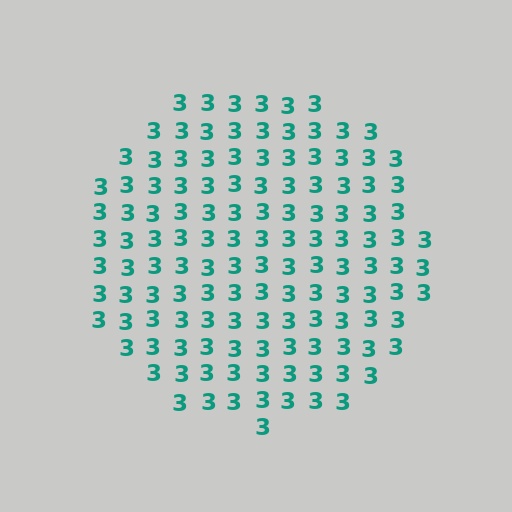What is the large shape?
The large shape is a circle.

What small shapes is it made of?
It is made of small digit 3's.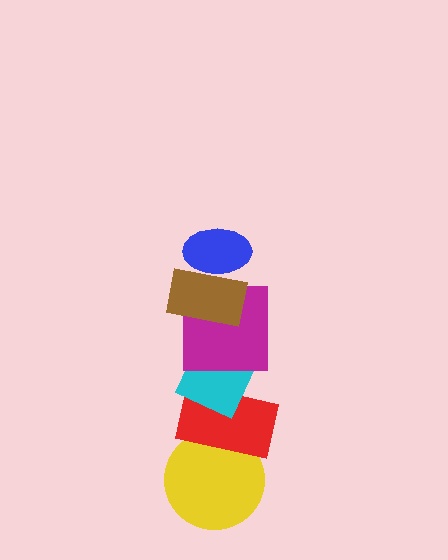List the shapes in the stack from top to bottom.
From top to bottom: the blue ellipse, the brown rectangle, the magenta square, the cyan diamond, the red rectangle, the yellow circle.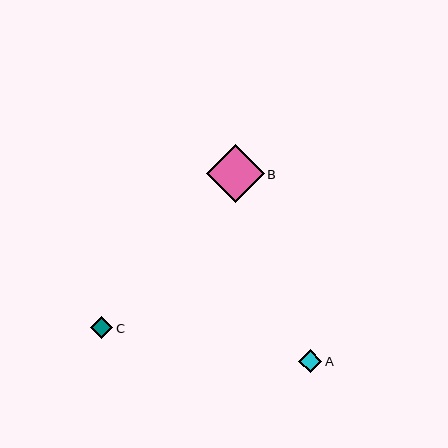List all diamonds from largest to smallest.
From largest to smallest: B, A, C.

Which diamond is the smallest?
Diamond C is the smallest with a size of approximately 22 pixels.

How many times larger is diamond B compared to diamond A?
Diamond B is approximately 2.5 times the size of diamond A.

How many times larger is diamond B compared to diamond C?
Diamond B is approximately 2.7 times the size of diamond C.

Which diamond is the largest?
Diamond B is the largest with a size of approximately 58 pixels.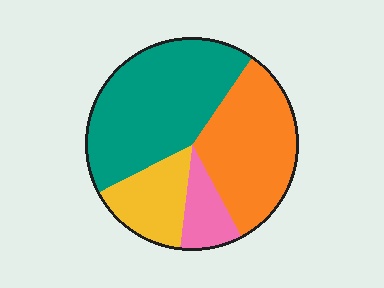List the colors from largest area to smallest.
From largest to smallest: teal, orange, yellow, pink.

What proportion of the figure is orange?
Orange covers roughly 30% of the figure.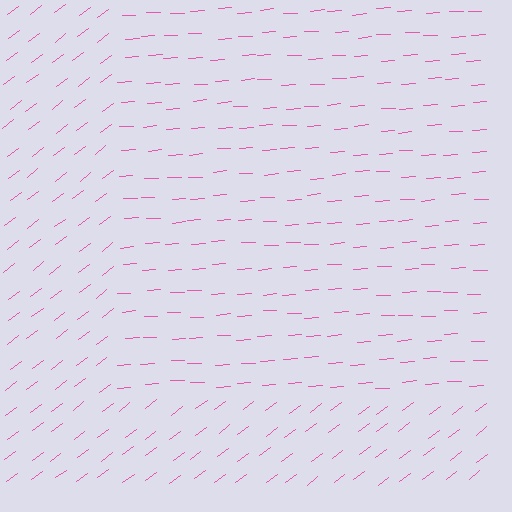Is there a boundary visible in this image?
Yes, there is a texture boundary formed by a change in line orientation.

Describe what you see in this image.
The image is filled with small pink line segments. A rectangle region in the image has lines oriented differently from the surrounding lines, creating a visible texture boundary.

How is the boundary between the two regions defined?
The boundary is defined purely by a change in line orientation (approximately 34 degrees difference). All lines are the same color and thickness.